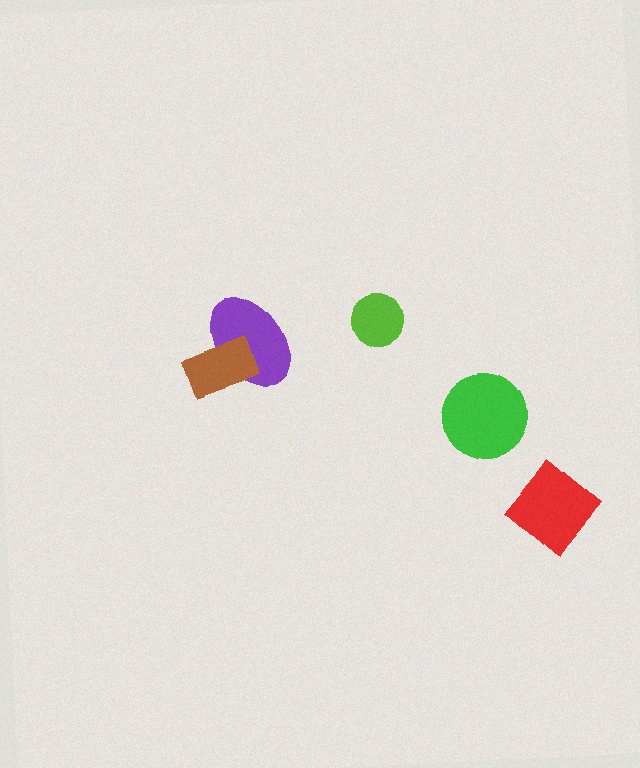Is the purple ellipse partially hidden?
Yes, it is partially covered by another shape.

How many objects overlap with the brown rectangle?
1 object overlaps with the brown rectangle.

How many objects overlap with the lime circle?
0 objects overlap with the lime circle.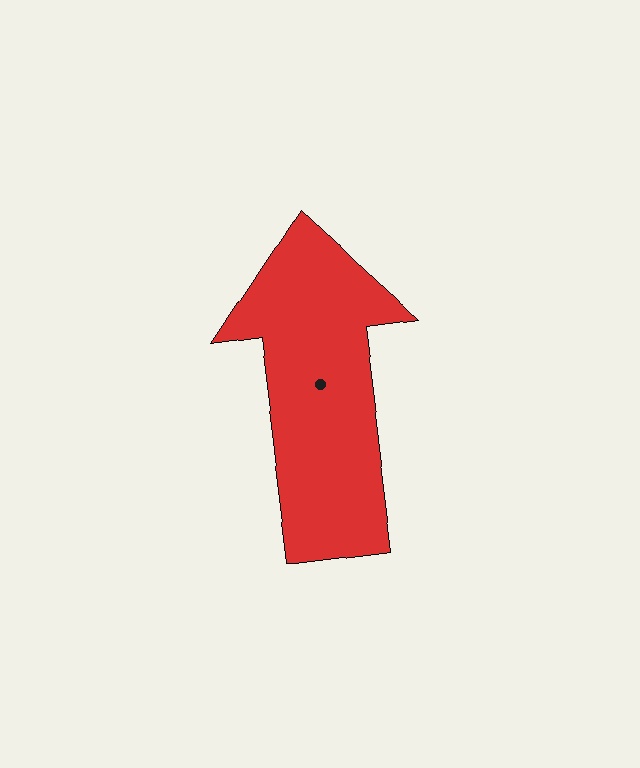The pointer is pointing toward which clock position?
Roughly 12 o'clock.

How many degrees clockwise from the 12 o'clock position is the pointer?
Approximately 353 degrees.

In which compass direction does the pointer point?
North.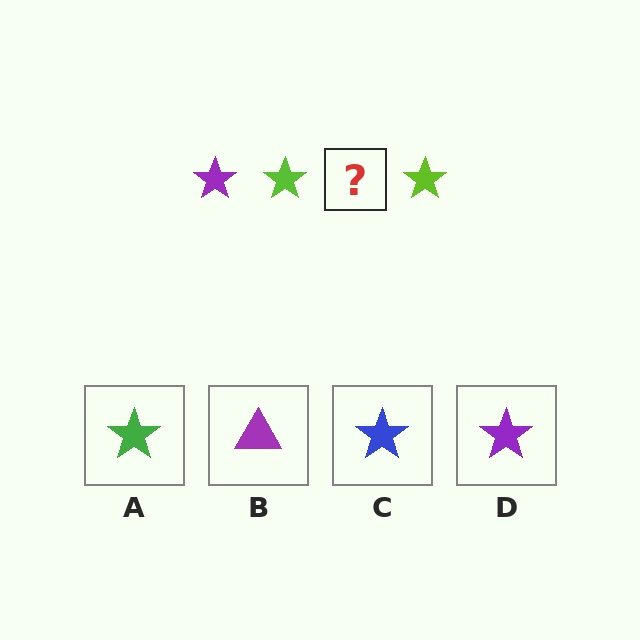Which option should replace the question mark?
Option D.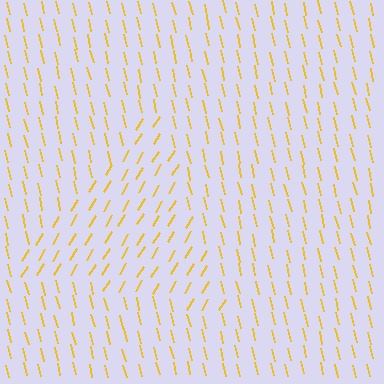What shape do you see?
I see a triangle.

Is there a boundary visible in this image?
Yes, there is a texture boundary formed by a change in line orientation.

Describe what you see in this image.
The image is filled with small yellow line segments. A triangle region in the image has lines oriented differently from the surrounding lines, creating a visible texture boundary.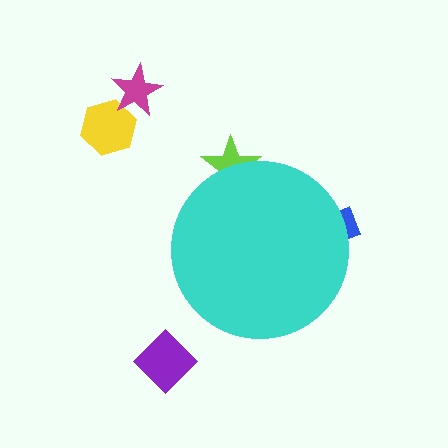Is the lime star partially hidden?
Yes, the lime star is partially hidden behind the cyan circle.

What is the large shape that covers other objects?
A cyan circle.